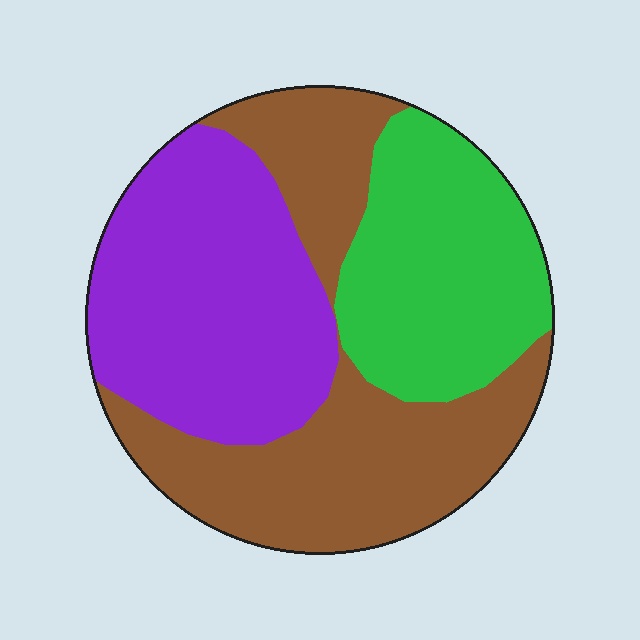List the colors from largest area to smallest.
From largest to smallest: brown, purple, green.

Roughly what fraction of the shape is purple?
Purple covers around 35% of the shape.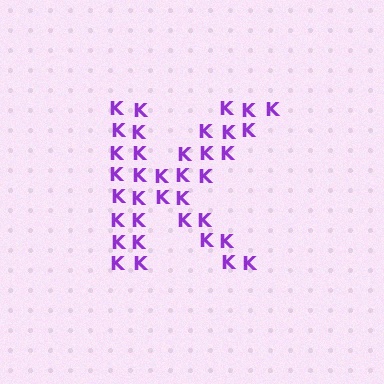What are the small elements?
The small elements are letter K's.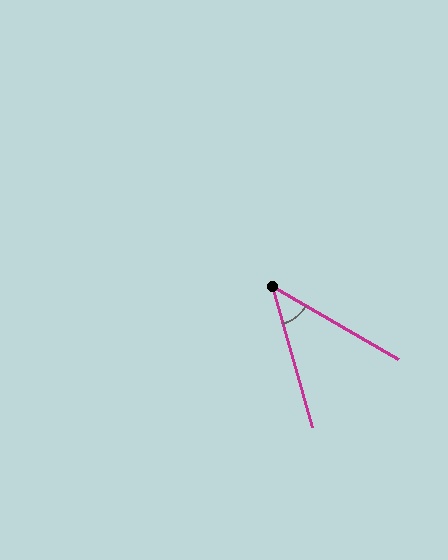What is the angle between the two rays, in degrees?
Approximately 44 degrees.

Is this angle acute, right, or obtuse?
It is acute.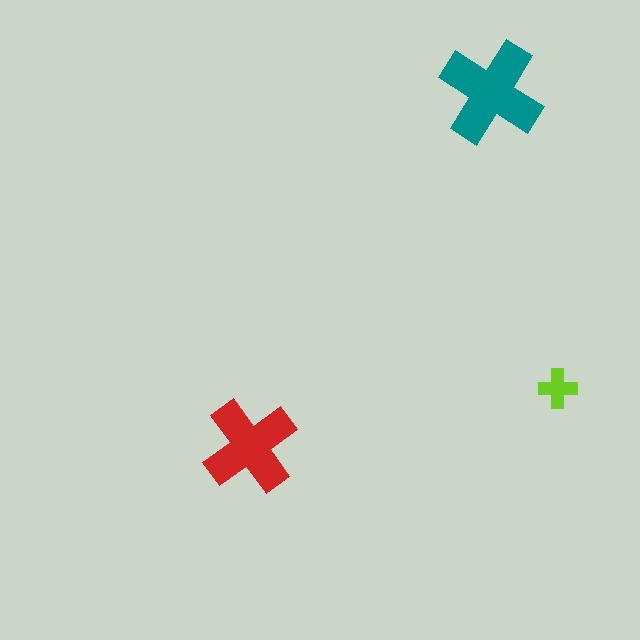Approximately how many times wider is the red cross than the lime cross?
About 2.5 times wider.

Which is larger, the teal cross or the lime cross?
The teal one.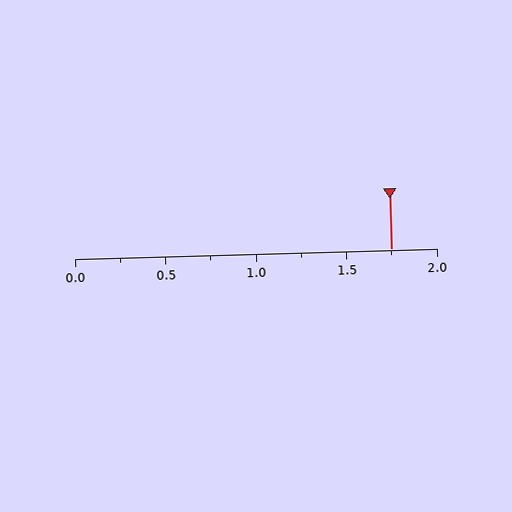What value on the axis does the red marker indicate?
The marker indicates approximately 1.75.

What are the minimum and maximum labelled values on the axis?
The axis runs from 0.0 to 2.0.